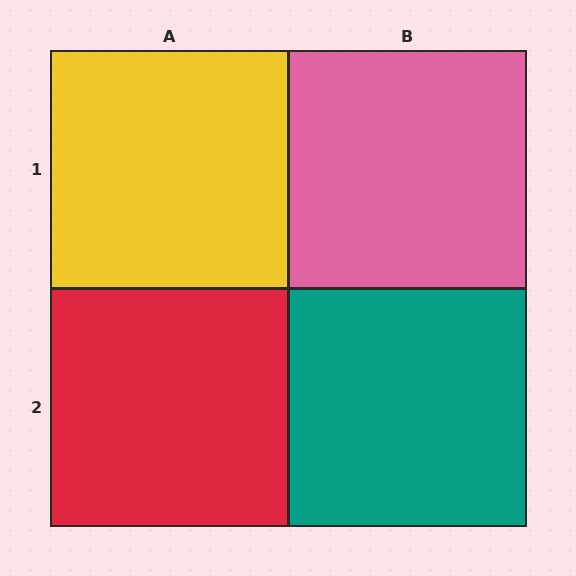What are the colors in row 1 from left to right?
Yellow, pink.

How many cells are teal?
1 cell is teal.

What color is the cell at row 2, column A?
Red.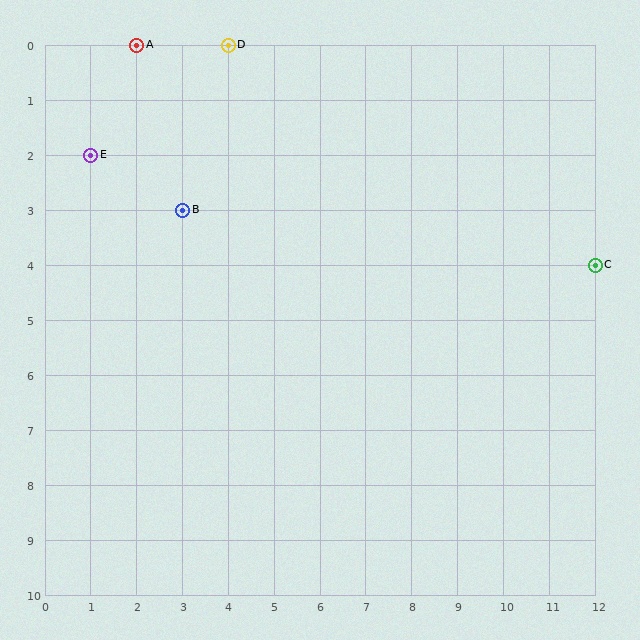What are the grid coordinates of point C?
Point C is at grid coordinates (12, 4).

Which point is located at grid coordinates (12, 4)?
Point C is at (12, 4).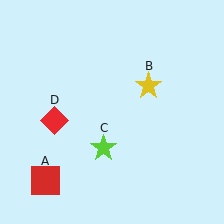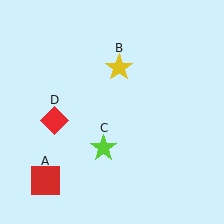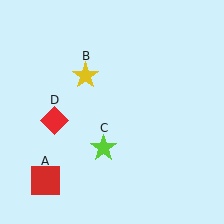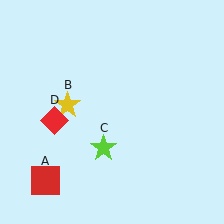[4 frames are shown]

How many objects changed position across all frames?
1 object changed position: yellow star (object B).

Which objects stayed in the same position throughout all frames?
Red square (object A) and lime star (object C) and red diamond (object D) remained stationary.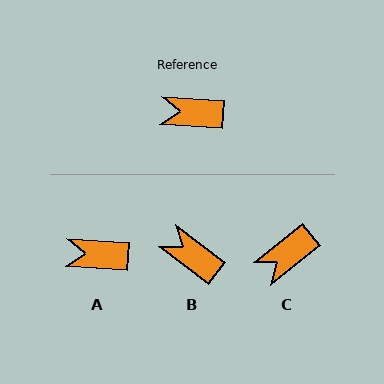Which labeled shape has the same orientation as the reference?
A.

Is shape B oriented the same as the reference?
No, it is off by about 34 degrees.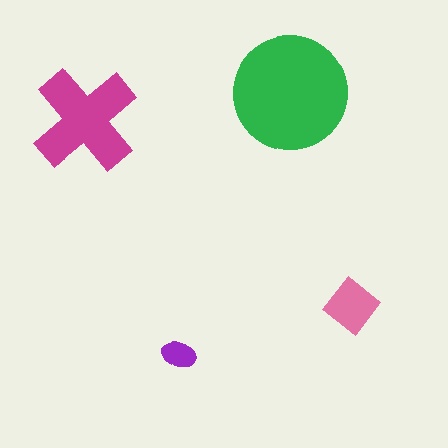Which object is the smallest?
The purple ellipse.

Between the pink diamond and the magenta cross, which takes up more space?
The magenta cross.